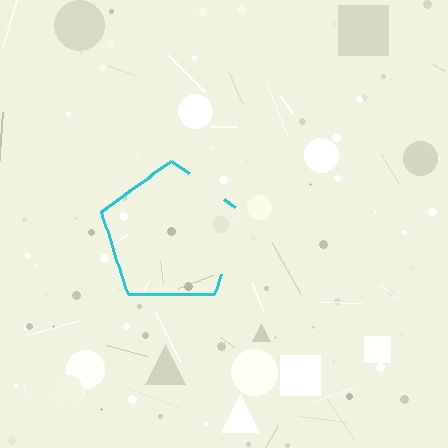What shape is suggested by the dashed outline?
The dashed outline suggests a pentagon.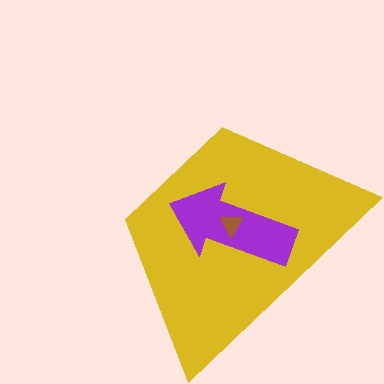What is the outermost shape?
The yellow trapezoid.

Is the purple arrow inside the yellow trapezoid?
Yes.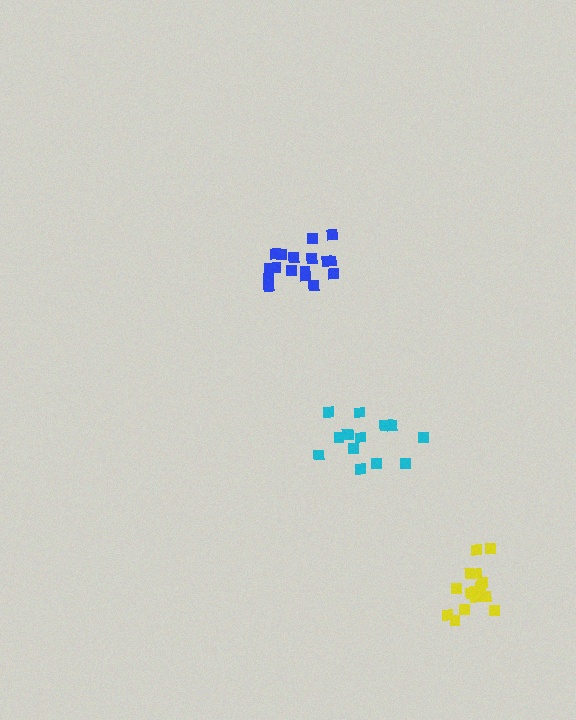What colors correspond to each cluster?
The clusters are colored: yellow, blue, cyan.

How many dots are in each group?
Group 1: 16 dots, Group 2: 17 dots, Group 3: 15 dots (48 total).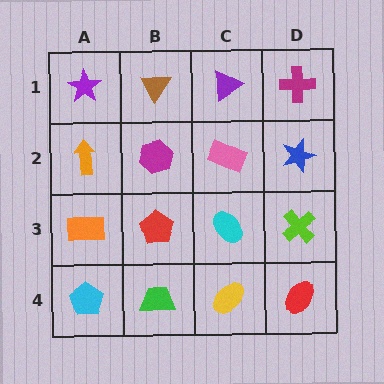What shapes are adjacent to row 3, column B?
A magenta hexagon (row 2, column B), a green trapezoid (row 4, column B), an orange rectangle (row 3, column A), a cyan ellipse (row 3, column C).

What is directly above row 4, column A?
An orange rectangle.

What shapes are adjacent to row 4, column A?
An orange rectangle (row 3, column A), a green trapezoid (row 4, column B).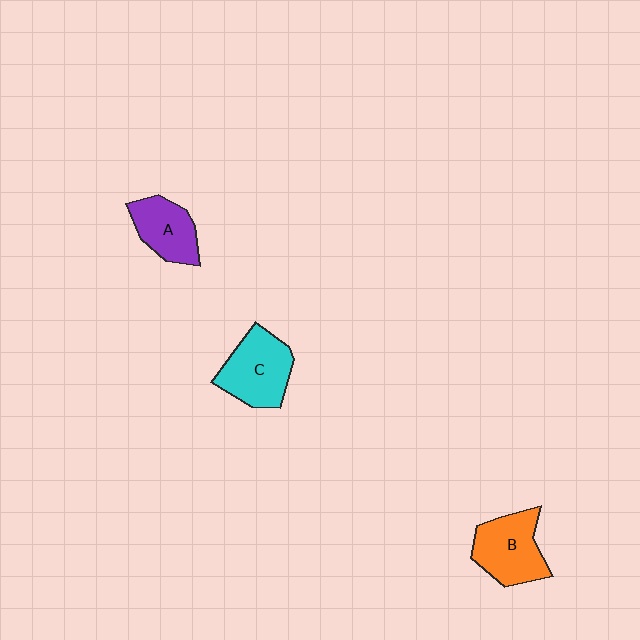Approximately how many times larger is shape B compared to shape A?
Approximately 1.3 times.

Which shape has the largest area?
Shape C (cyan).